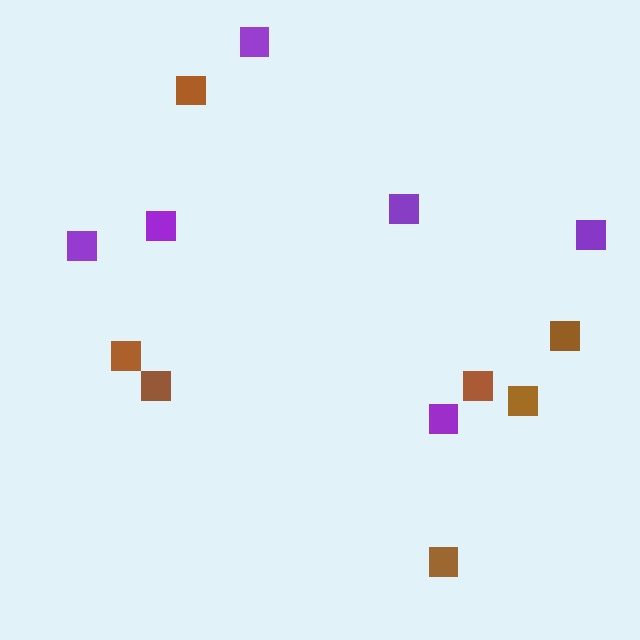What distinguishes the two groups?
There are 2 groups: one group of brown squares (7) and one group of purple squares (6).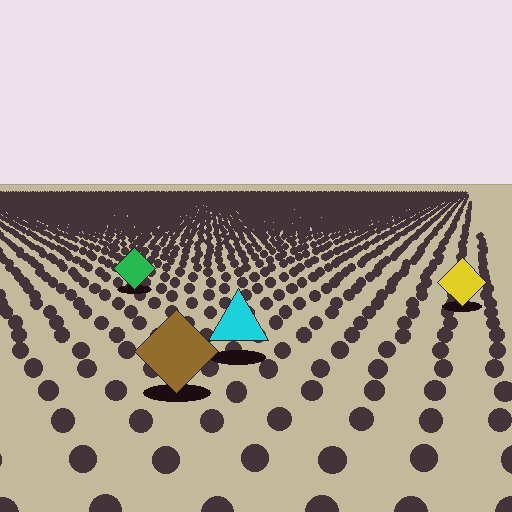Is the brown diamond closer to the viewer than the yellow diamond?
Yes. The brown diamond is closer — you can tell from the texture gradient: the ground texture is coarser near it.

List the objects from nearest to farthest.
From nearest to farthest: the brown diamond, the cyan triangle, the yellow diamond, the green diamond.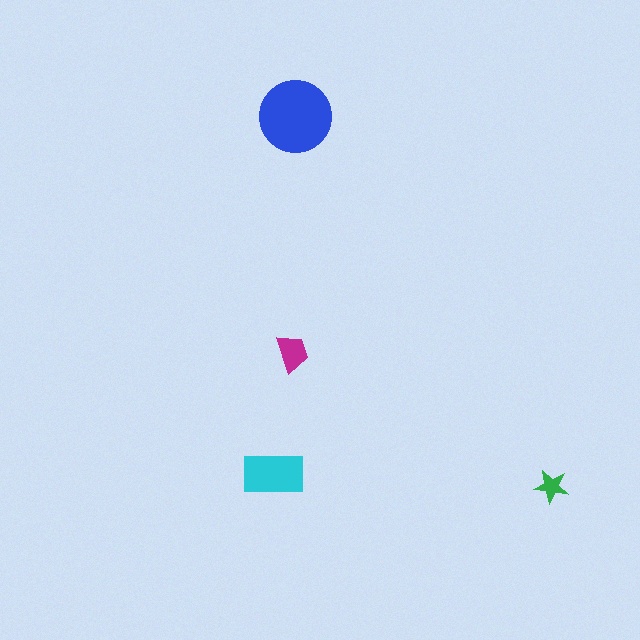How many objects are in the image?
There are 4 objects in the image.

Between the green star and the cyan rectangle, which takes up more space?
The cyan rectangle.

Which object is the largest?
The blue circle.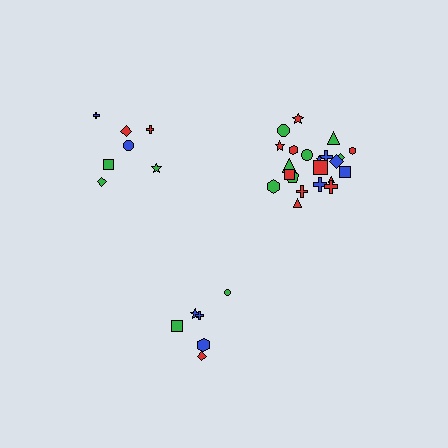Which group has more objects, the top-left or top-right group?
The top-right group.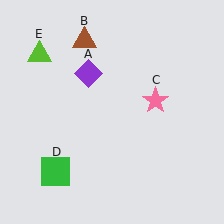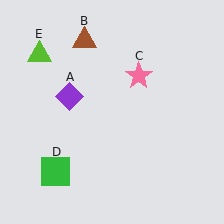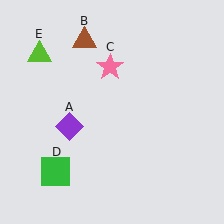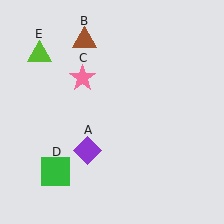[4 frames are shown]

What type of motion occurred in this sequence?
The purple diamond (object A), pink star (object C) rotated counterclockwise around the center of the scene.